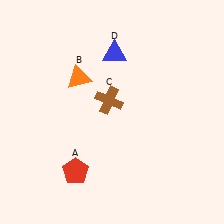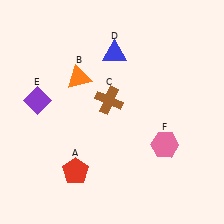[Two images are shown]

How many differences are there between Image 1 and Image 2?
There are 2 differences between the two images.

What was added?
A purple diamond (E), a pink hexagon (F) were added in Image 2.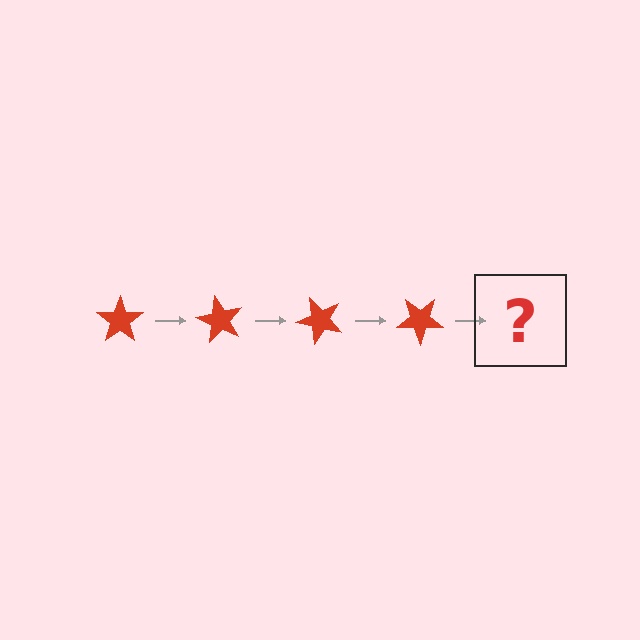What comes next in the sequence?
The next element should be a red star rotated 240 degrees.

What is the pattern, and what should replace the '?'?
The pattern is that the star rotates 60 degrees each step. The '?' should be a red star rotated 240 degrees.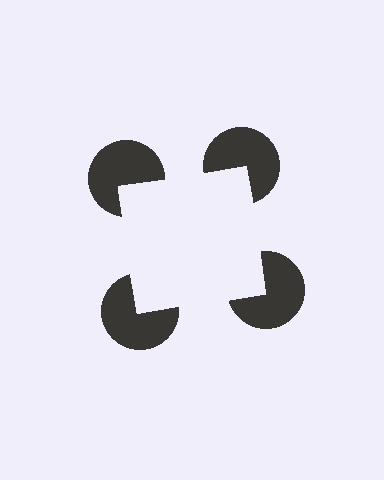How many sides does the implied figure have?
4 sides.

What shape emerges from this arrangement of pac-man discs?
An illusory square — its edges are inferred from the aligned wedge cuts in the pac-man discs, not physically drawn.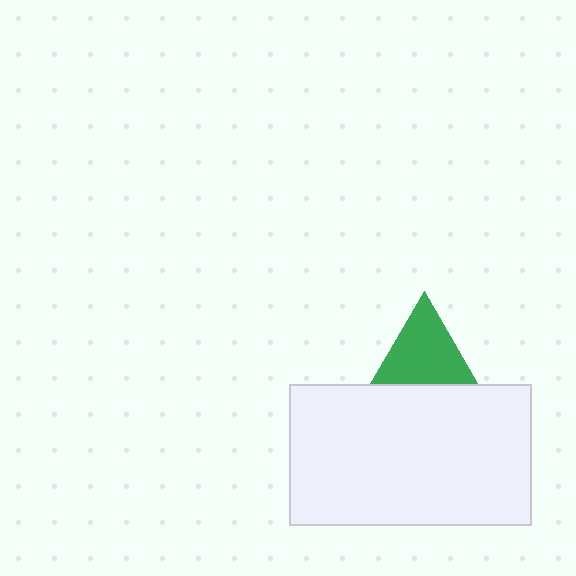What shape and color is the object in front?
The object in front is a white rectangle.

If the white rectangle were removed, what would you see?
You would see the complete green triangle.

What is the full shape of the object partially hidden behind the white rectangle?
The partially hidden object is a green triangle.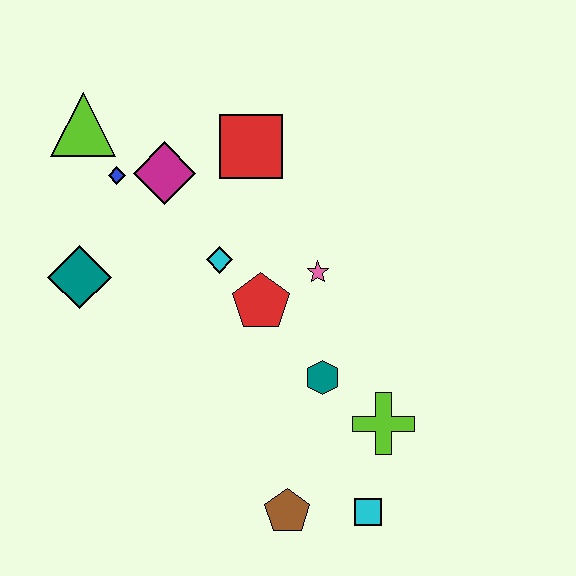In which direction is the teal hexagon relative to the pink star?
The teal hexagon is below the pink star.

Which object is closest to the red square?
The magenta diamond is closest to the red square.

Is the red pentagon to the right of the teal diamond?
Yes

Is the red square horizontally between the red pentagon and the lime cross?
No